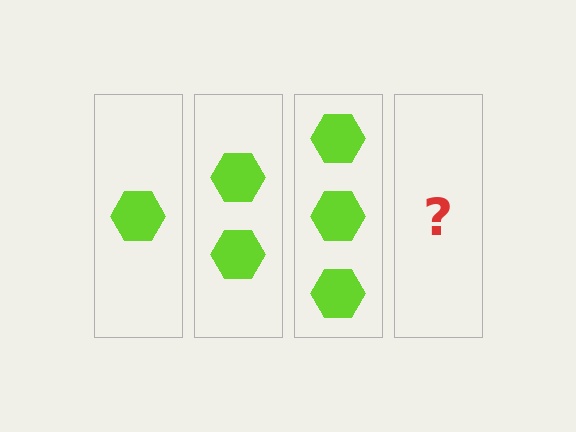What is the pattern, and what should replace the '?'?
The pattern is that each step adds one more hexagon. The '?' should be 4 hexagons.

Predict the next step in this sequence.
The next step is 4 hexagons.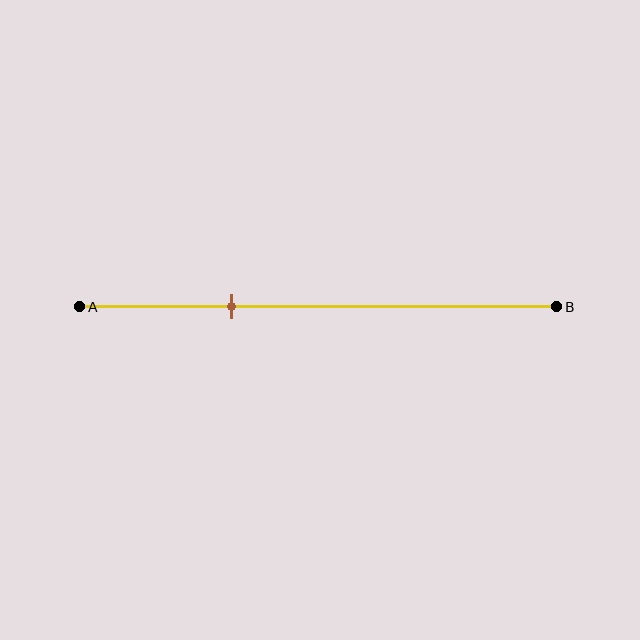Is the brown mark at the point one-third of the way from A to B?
Yes, the mark is approximately at the one-third point.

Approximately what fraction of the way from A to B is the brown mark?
The brown mark is approximately 30% of the way from A to B.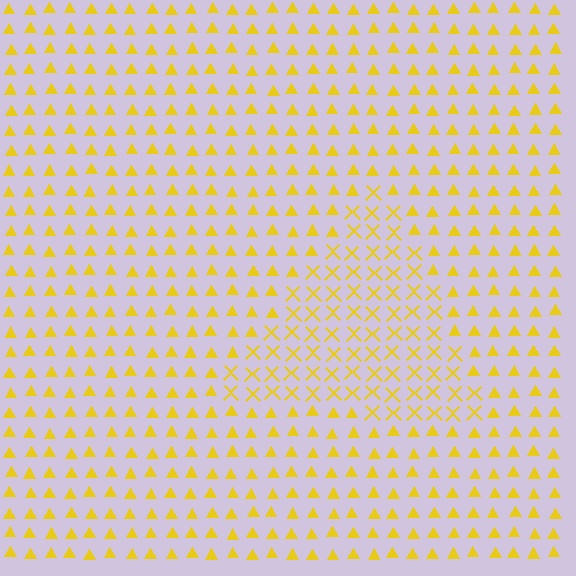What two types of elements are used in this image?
The image uses X marks inside the triangle region and triangles outside it.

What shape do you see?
I see a triangle.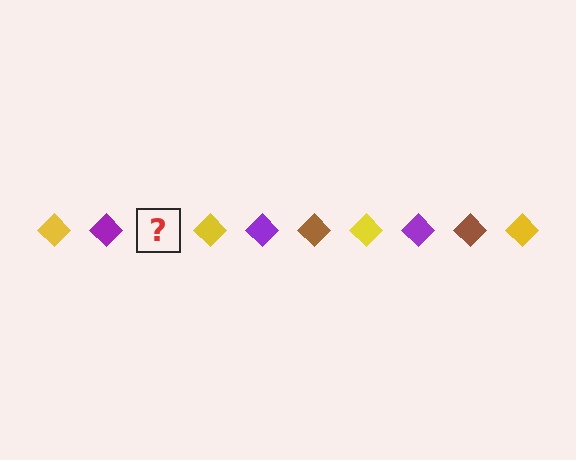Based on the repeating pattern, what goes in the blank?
The blank should be a brown diamond.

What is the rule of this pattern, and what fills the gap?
The rule is that the pattern cycles through yellow, purple, brown diamonds. The gap should be filled with a brown diamond.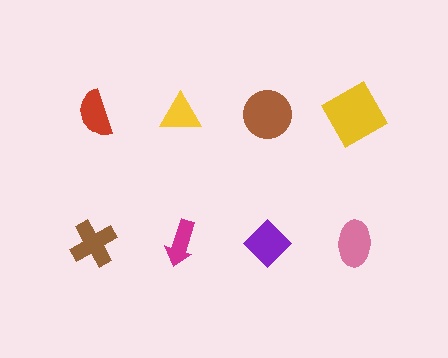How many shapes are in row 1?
4 shapes.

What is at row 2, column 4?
A pink ellipse.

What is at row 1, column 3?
A brown circle.